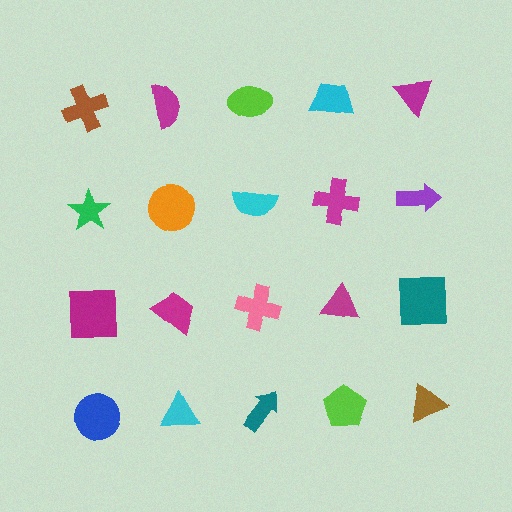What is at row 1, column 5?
A magenta triangle.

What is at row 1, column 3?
A lime ellipse.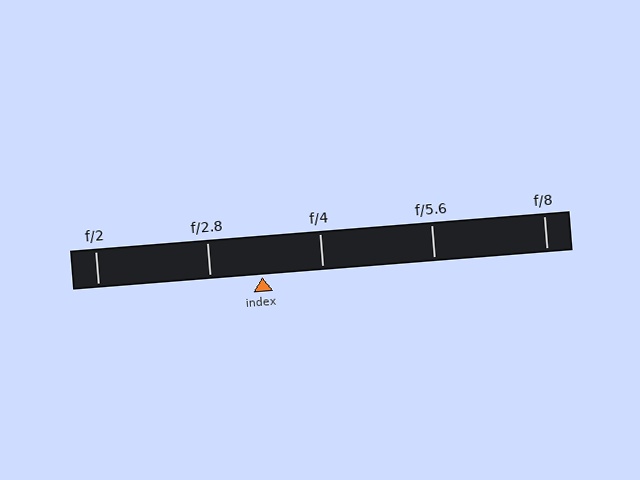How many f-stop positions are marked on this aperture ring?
There are 5 f-stop positions marked.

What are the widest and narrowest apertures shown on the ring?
The widest aperture shown is f/2 and the narrowest is f/8.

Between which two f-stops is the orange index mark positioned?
The index mark is between f/2.8 and f/4.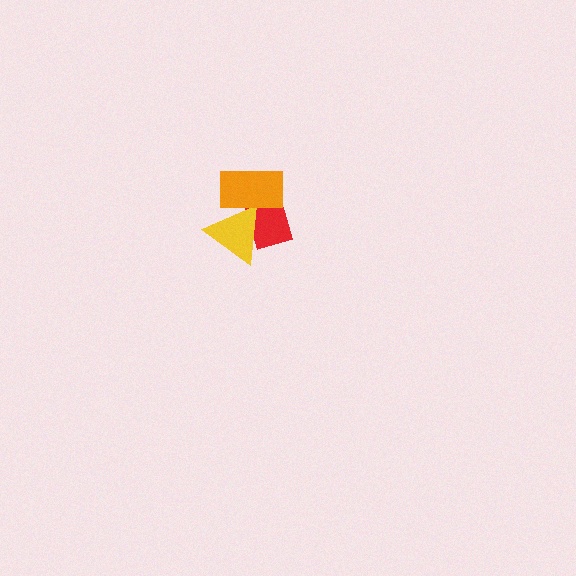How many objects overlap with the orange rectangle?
2 objects overlap with the orange rectangle.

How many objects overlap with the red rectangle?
2 objects overlap with the red rectangle.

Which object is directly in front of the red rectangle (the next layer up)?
The yellow triangle is directly in front of the red rectangle.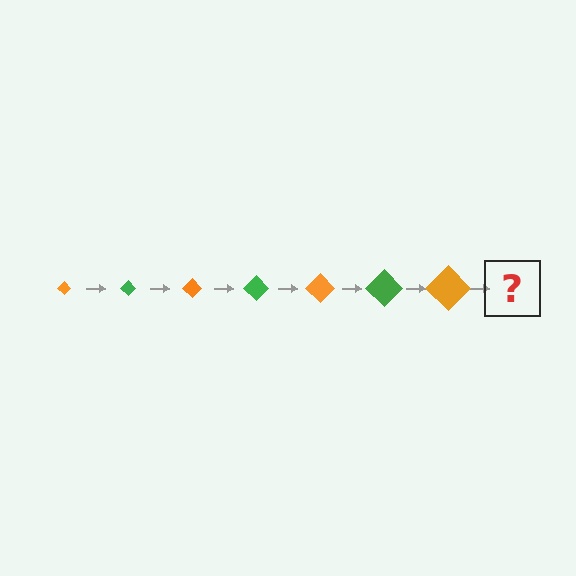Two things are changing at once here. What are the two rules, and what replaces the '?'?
The two rules are that the diamond grows larger each step and the color cycles through orange and green. The '?' should be a green diamond, larger than the previous one.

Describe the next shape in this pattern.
It should be a green diamond, larger than the previous one.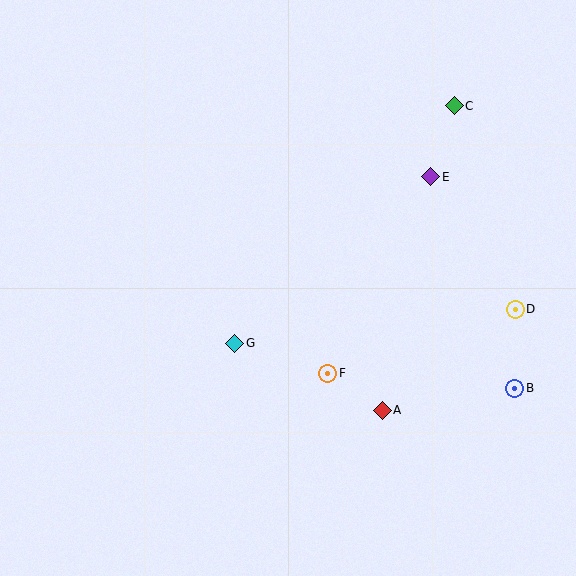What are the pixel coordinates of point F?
Point F is at (328, 373).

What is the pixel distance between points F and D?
The distance between F and D is 198 pixels.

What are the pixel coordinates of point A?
Point A is at (382, 410).